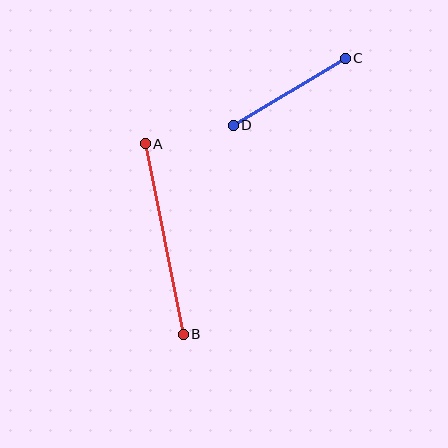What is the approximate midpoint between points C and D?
The midpoint is at approximately (289, 92) pixels.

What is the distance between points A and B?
The distance is approximately 194 pixels.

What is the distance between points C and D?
The distance is approximately 130 pixels.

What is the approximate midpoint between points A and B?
The midpoint is at approximately (164, 239) pixels.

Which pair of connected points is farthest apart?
Points A and B are farthest apart.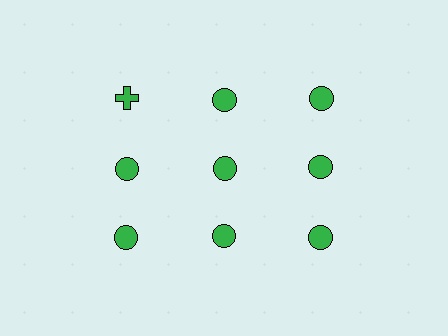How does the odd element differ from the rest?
It has a different shape: cross instead of circle.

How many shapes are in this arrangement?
There are 9 shapes arranged in a grid pattern.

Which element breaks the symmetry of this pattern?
The green cross in the top row, leftmost column breaks the symmetry. All other shapes are green circles.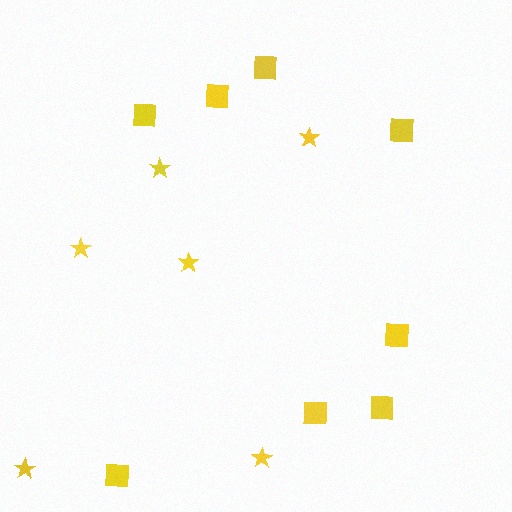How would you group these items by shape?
There are 2 groups: one group of stars (6) and one group of squares (8).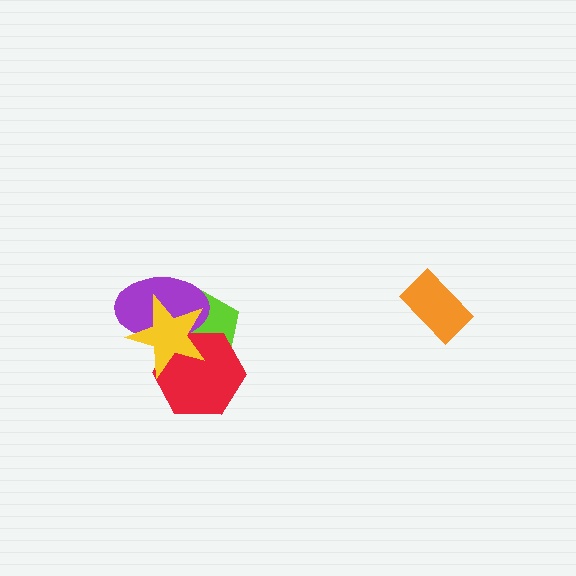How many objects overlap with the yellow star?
3 objects overlap with the yellow star.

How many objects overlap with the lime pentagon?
3 objects overlap with the lime pentagon.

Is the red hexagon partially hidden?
Yes, it is partially covered by another shape.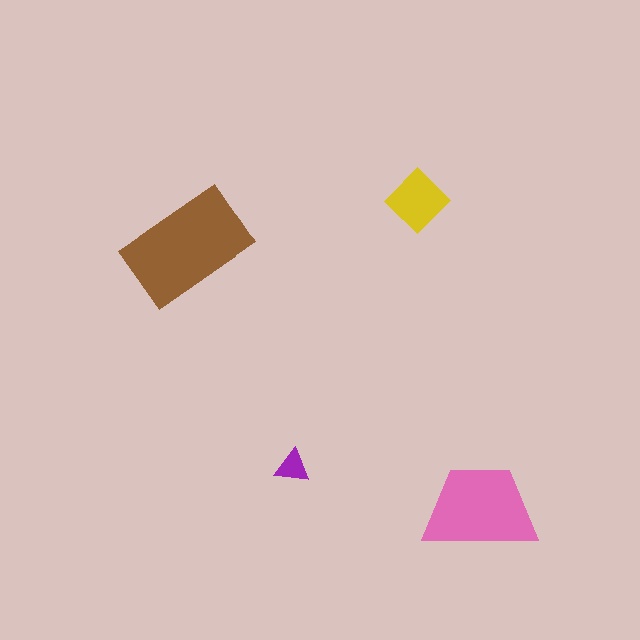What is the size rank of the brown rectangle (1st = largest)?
1st.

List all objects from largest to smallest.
The brown rectangle, the pink trapezoid, the yellow diamond, the purple triangle.